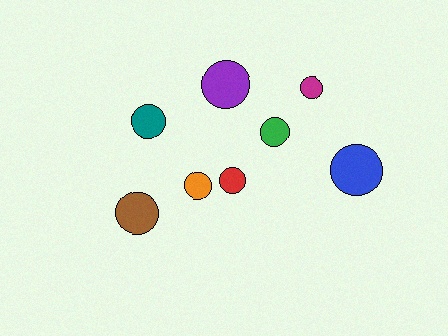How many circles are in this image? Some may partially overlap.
There are 8 circles.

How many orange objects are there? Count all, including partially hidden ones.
There is 1 orange object.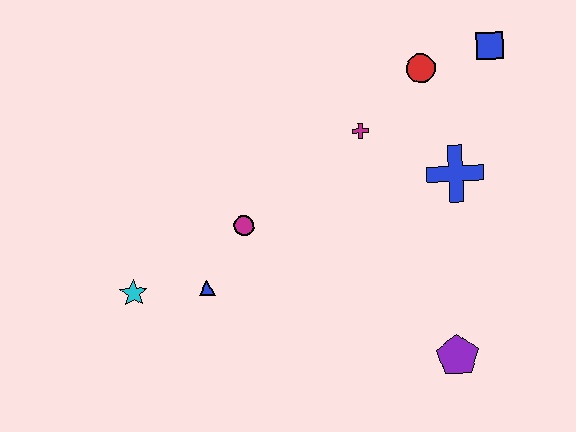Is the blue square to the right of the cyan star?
Yes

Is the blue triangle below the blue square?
Yes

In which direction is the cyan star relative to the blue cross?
The cyan star is to the left of the blue cross.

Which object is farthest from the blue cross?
The cyan star is farthest from the blue cross.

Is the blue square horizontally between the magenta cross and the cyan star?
No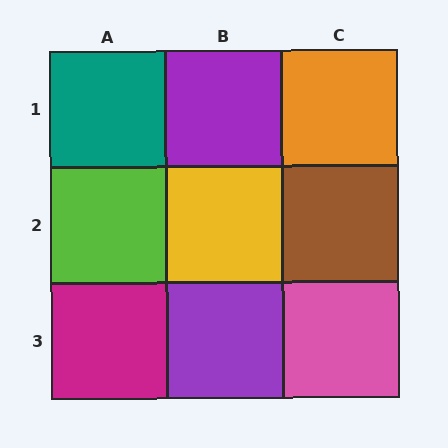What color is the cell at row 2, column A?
Lime.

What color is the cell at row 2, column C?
Brown.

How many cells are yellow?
1 cell is yellow.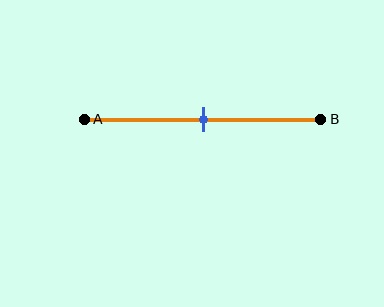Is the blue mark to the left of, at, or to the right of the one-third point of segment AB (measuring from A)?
The blue mark is to the right of the one-third point of segment AB.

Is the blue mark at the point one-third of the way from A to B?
No, the mark is at about 50% from A, not at the 33% one-third point.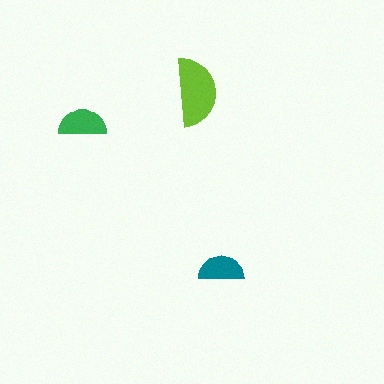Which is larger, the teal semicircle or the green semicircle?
The green one.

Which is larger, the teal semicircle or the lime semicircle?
The lime one.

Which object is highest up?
The lime semicircle is topmost.